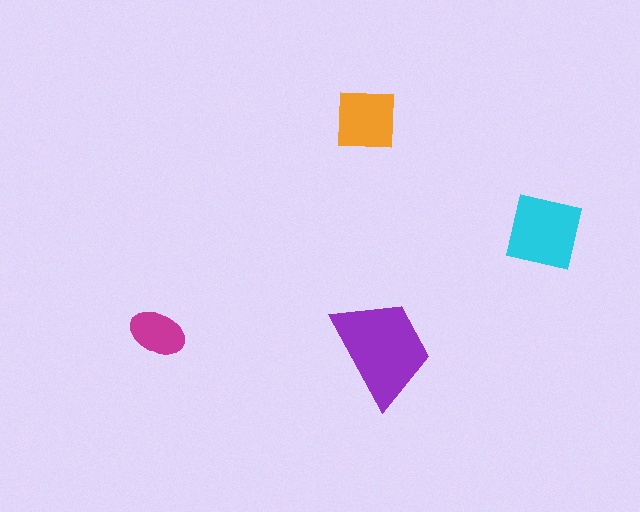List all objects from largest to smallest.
The purple trapezoid, the cyan square, the orange square, the magenta ellipse.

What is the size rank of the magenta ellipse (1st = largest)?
4th.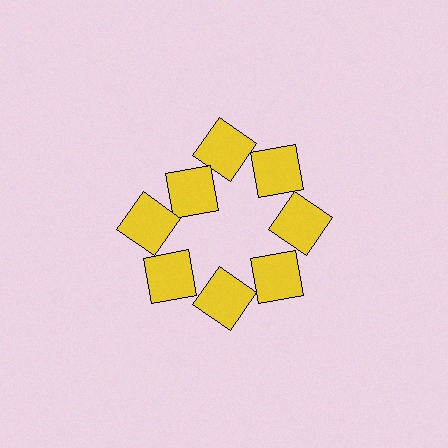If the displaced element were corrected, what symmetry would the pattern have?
It would have 8-fold rotational symmetry — the pattern would map onto itself every 45 degrees.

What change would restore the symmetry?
The symmetry would be restored by moving it outward, back onto the ring so that all 8 squares sit at equal angles and equal distance from the center.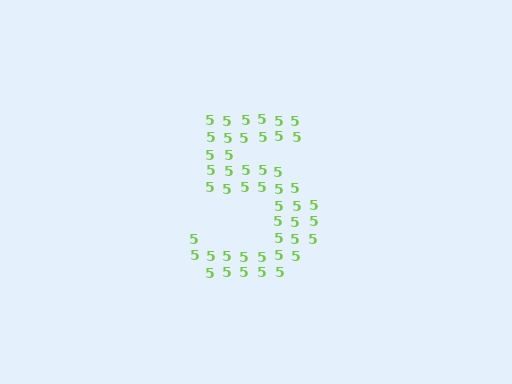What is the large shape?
The large shape is the digit 5.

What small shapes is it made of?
It is made of small digit 5's.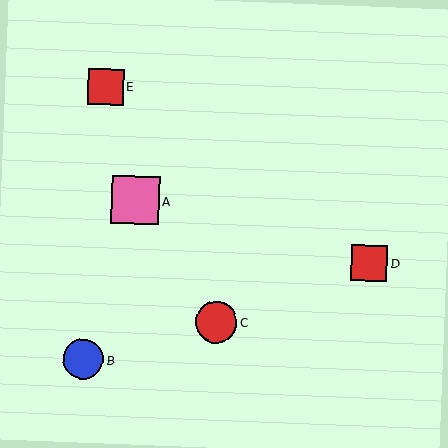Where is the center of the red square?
The center of the red square is at (369, 263).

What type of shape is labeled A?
Shape A is a pink square.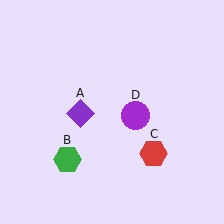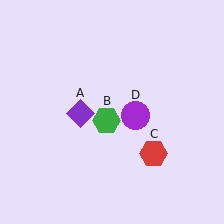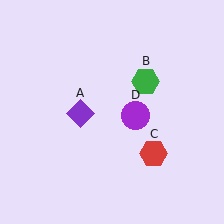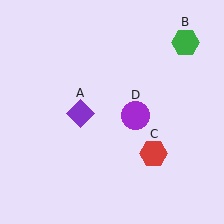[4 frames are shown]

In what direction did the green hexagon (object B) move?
The green hexagon (object B) moved up and to the right.